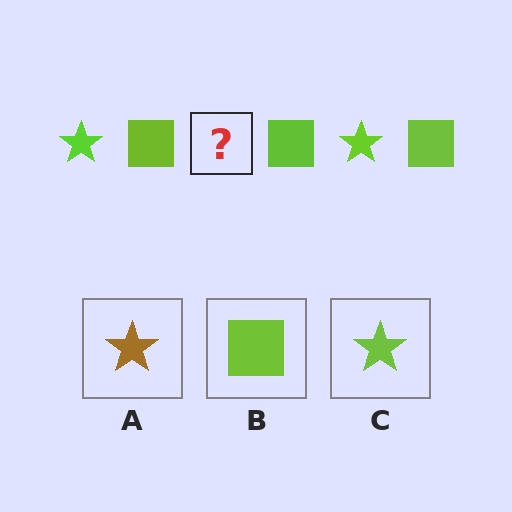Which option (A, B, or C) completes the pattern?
C.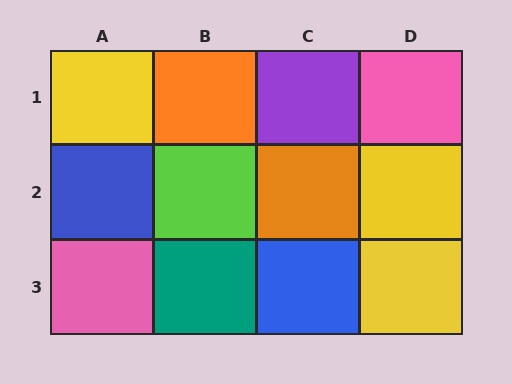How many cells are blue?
2 cells are blue.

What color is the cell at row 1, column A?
Yellow.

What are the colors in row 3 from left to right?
Pink, teal, blue, yellow.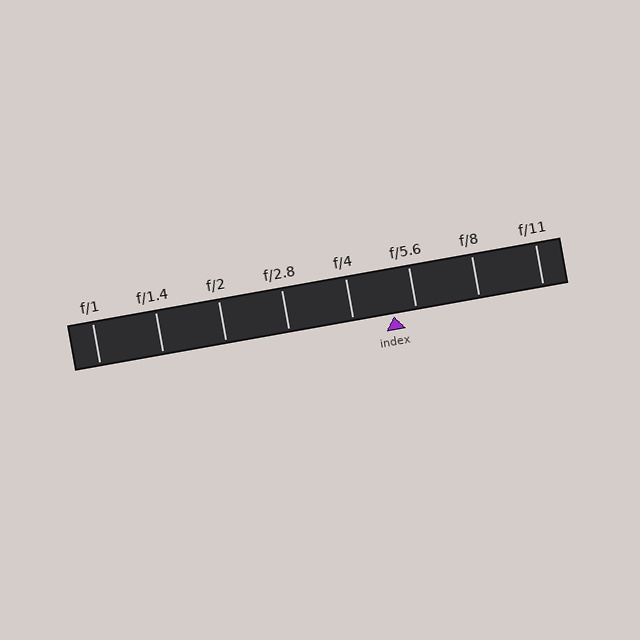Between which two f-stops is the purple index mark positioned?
The index mark is between f/4 and f/5.6.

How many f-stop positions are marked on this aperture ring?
There are 8 f-stop positions marked.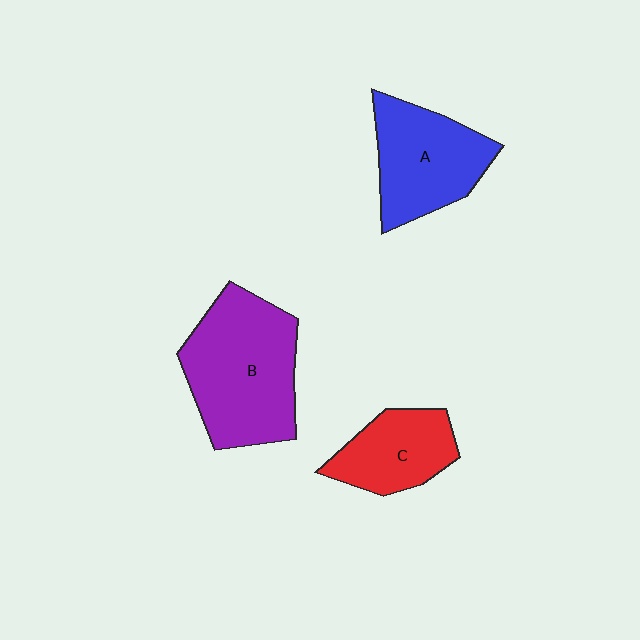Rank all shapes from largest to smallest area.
From largest to smallest: B (purple), A (blue), C (red).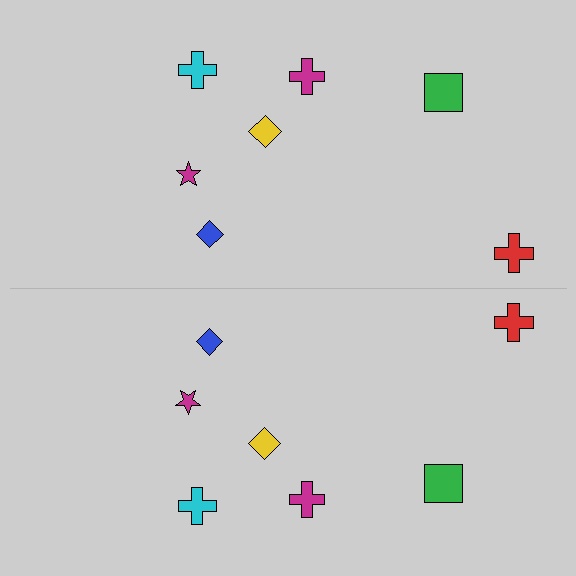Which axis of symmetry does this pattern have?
The pattern has a horizontal axis of symmetry running through the center of the image.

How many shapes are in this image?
There are 14 shapes in this image.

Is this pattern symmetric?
Yes, this pattern has bilateral (reflection) symmetry.